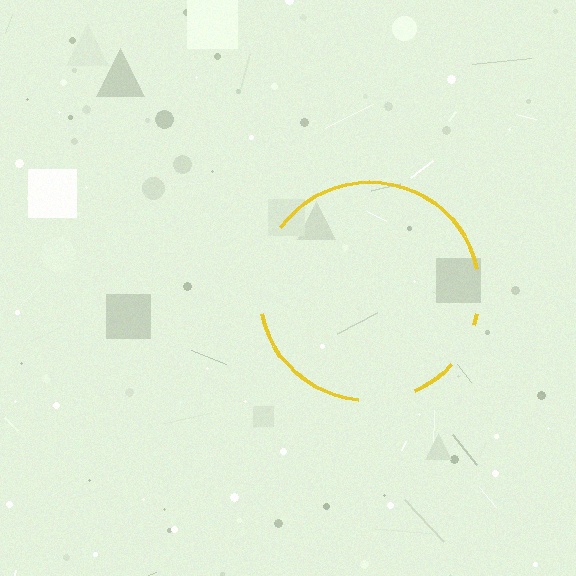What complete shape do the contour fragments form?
The contour fragments form a circle.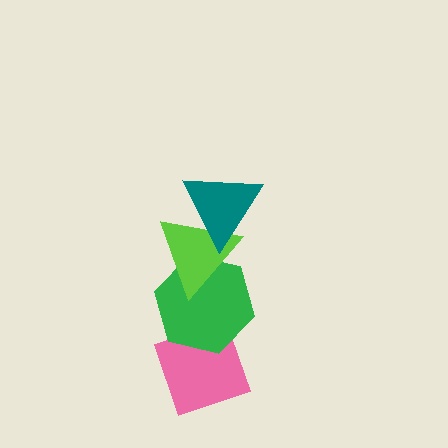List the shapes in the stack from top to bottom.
From top to bottom: the teal triangle, the lime triangle, the green hexagon, the pink diamond.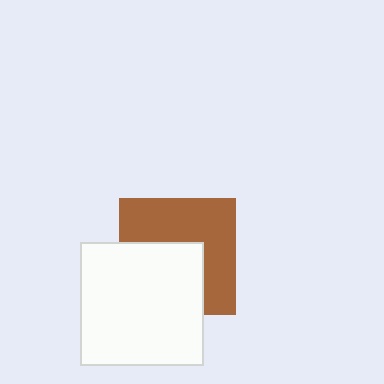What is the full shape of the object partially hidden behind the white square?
The partially hidden object is a brown square.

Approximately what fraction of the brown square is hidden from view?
Roughly 45% of the brown square is hidden behind the white square.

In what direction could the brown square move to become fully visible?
The brown square could move toward the upper-right. That would shift it out from behind the white square entirely.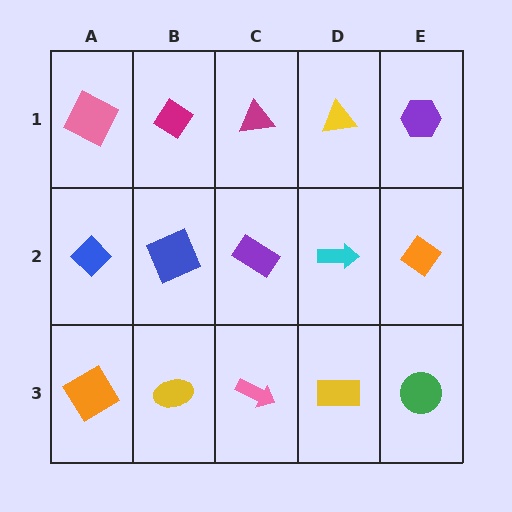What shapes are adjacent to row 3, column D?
A cyan arrow (row 2, column D), a pink arrow (row 3, column C), a green circle (row 3, column E).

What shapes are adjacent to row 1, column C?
A purple rectangle (row 2, column C), a magenta diamond (row 1, column B), a yellow triangle (row 1, column D).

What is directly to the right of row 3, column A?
A yellow ellipse.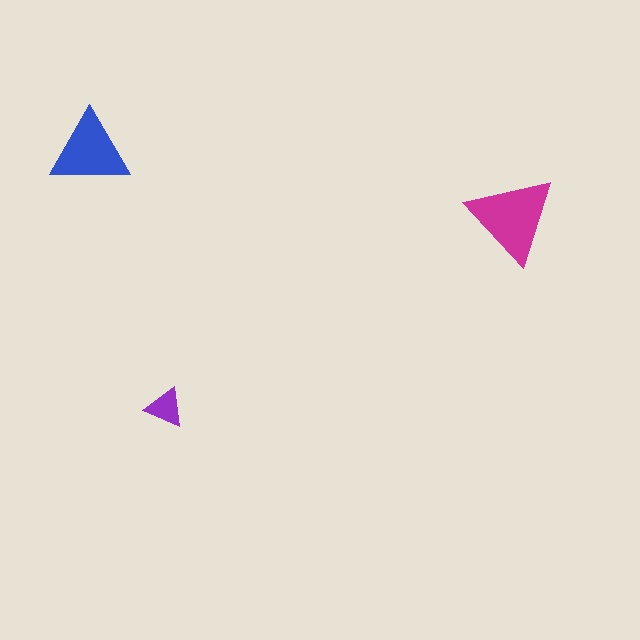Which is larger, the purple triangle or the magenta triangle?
The magenta one.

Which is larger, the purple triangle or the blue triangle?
The blue one.